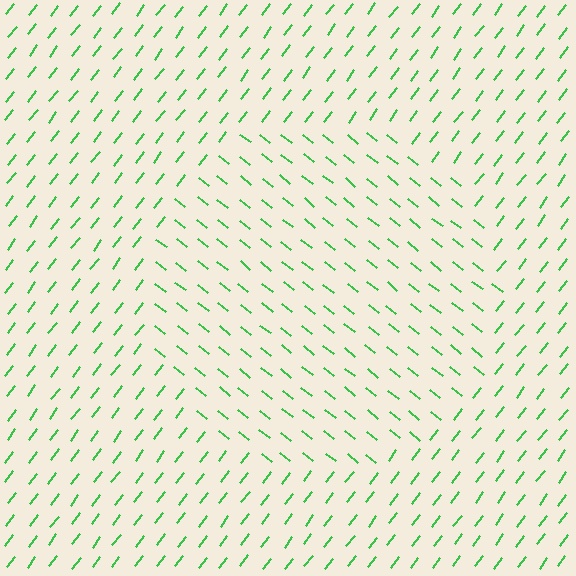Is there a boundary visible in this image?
Yes, there is a texture boundary formed by a change in line orientation.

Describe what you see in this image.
The image is filled with small green line segments. A circle region in the image has lines oriented differently from the surrounding lines, creating a visible texture boundary.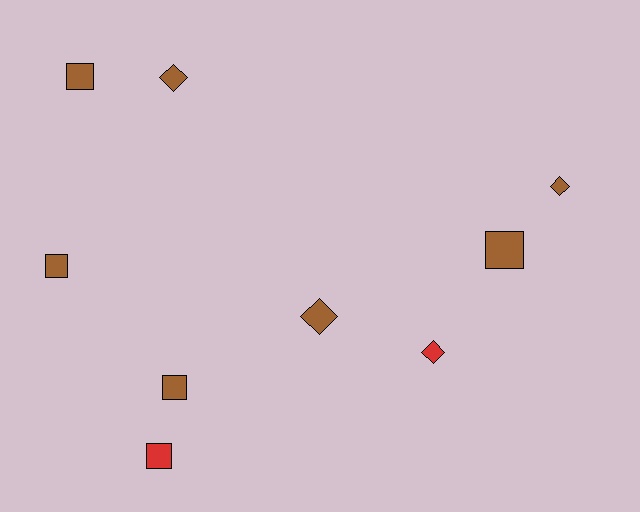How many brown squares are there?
There are 4 brown squares.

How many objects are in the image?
There are 9 objects.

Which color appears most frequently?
Brown, with 7 objects.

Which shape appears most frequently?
Square, with 5 objects.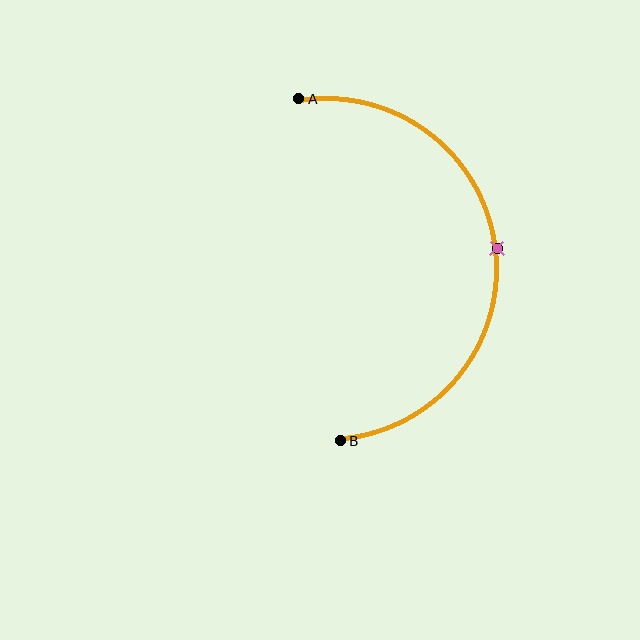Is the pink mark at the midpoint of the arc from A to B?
Yes. The pink mark lies on the arc at equal arc-length from both A and B — it is the arc midpoint.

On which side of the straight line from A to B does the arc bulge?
The arc bulges to the right of the straight line connecting A and B.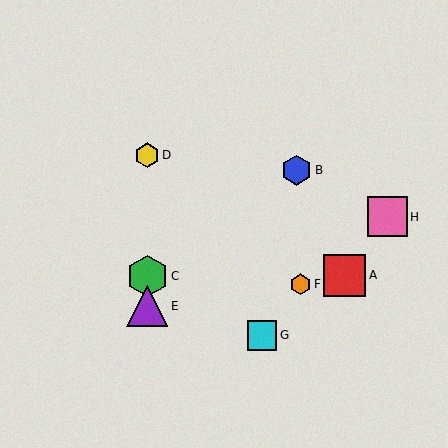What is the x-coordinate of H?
Object H is at x≈388.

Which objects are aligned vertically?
Objects C, D, E are aligned vertically.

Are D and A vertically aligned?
No, D is at x≈147 and A is at x≈345.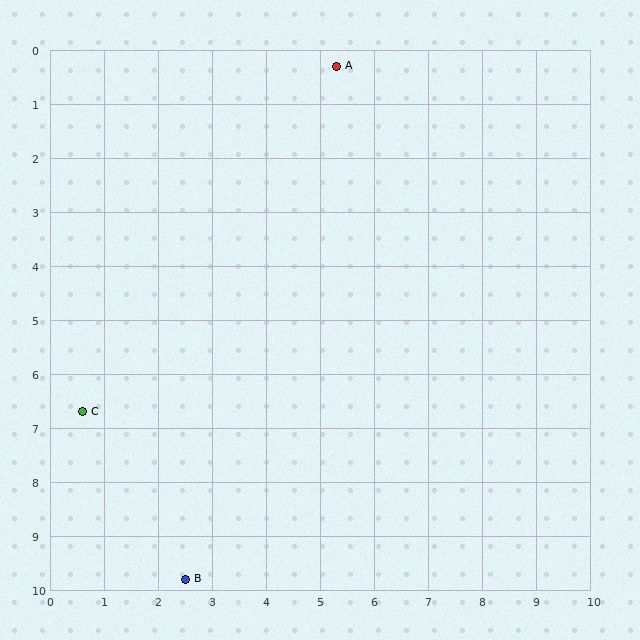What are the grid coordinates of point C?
Point C is at approximately (0.6, 6.7).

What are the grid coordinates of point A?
Point A is at approximately (5.3, 0.3).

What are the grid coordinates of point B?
Point B is at approximately (2.5, 9.8).